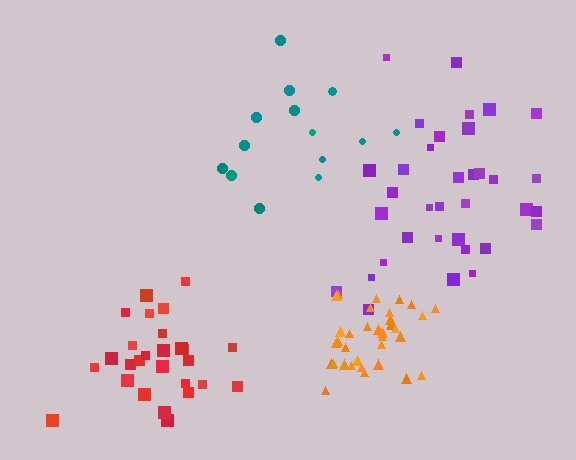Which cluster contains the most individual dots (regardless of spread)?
Purple (35).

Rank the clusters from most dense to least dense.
orange, red, purple, teal.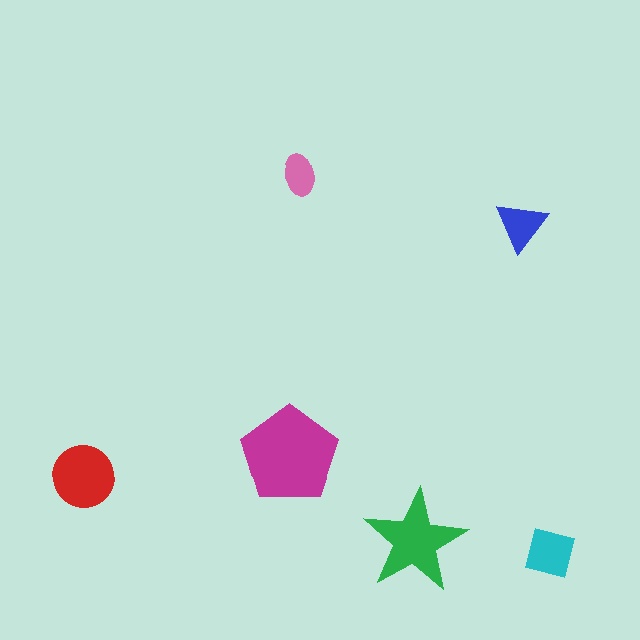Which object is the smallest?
The pink ellipse.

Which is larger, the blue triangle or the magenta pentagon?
The magenta pentagon.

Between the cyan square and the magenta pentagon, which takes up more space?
The magenta pentagon.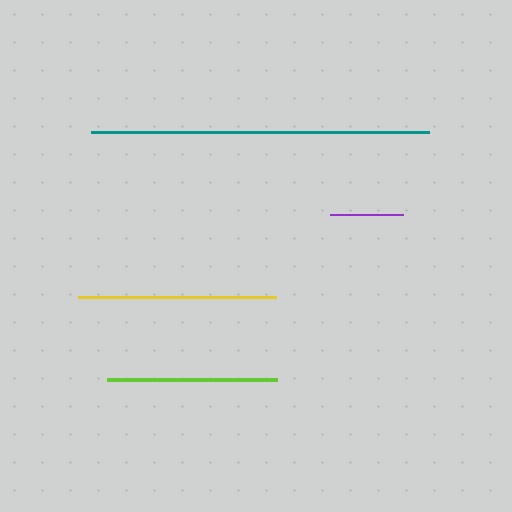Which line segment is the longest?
The teal line is the longest at approximately 338 pixels.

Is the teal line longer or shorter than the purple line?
The teal line is longer than the purple line.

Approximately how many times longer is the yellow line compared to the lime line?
The yellow line is approximately 1.2 times the length of the lime line.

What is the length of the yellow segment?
The yellow segment is approximately 198 pixels long.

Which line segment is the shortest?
The purple line is the shortest at approximately 72 pixels.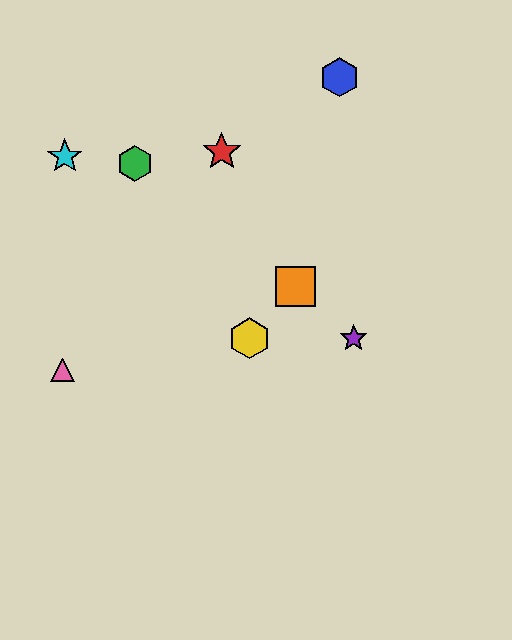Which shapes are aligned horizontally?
The yellow hexagon, the purple star are aligned horizontally.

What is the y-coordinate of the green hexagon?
The green hexagon is at y≈163.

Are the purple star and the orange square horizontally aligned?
No, the purple star is at y≈338 and the orange square is at y≈287.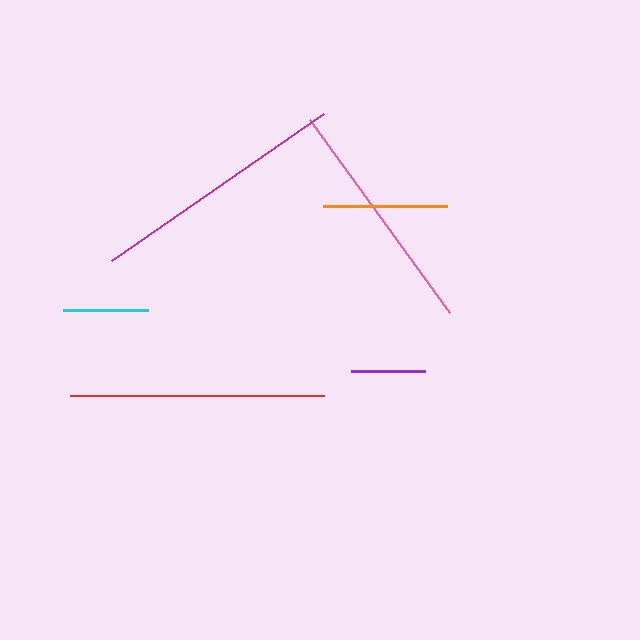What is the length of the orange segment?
The orange segment is approximately 124 pixels long.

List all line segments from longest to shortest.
From longest to shortest: magenta, red, pink, orange, cyan, purple.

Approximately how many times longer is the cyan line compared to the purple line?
The cyan line is approximately 1.1 times the length of the purple line.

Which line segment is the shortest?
The purple line is the shortest at approximately 74 pixels.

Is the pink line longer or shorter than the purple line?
The pink line is longer than the purple line.